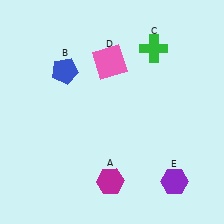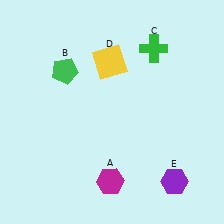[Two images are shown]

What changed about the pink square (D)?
In Image 1, D is pink. In Image 2, it changed to yellow.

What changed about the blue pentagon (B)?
In Image 1, B is blue. In Image 2, it changed to green.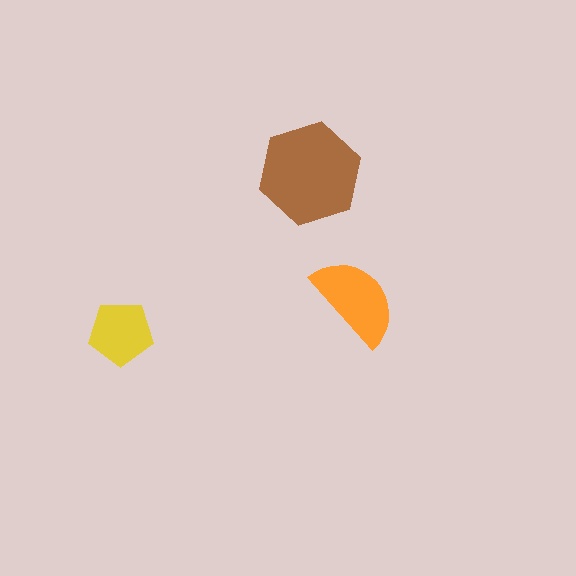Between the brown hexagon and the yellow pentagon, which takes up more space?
The brown hexagon.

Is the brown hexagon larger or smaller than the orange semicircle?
Larger.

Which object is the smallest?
The yellow pentagon.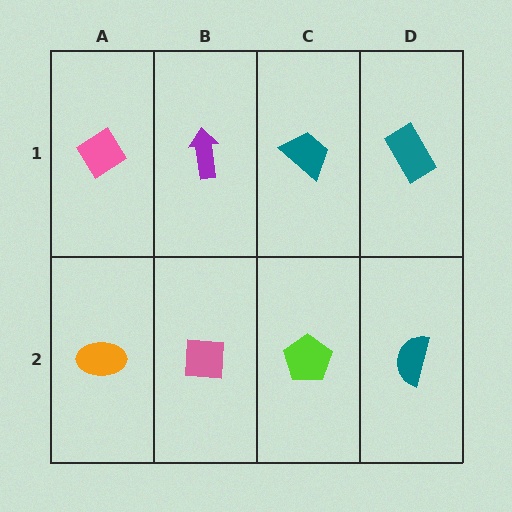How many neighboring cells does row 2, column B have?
3.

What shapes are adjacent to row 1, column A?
An orange ellipse (row 2, column A), a purple arrow (row 1, column B).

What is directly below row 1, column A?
An orange ellipse.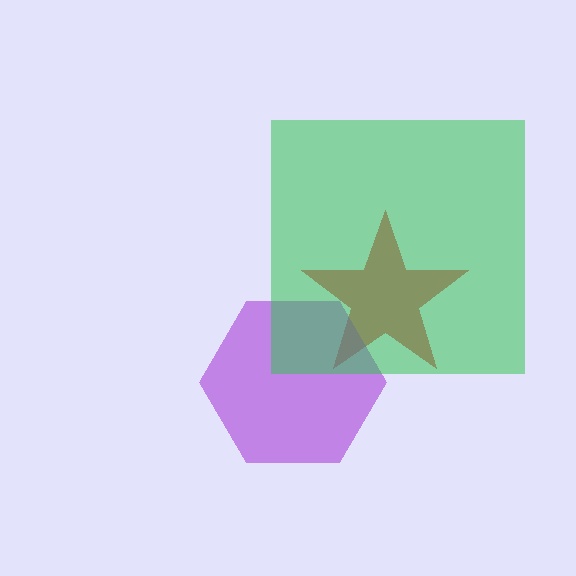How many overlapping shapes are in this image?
There are 3 overlapping shapes in the image.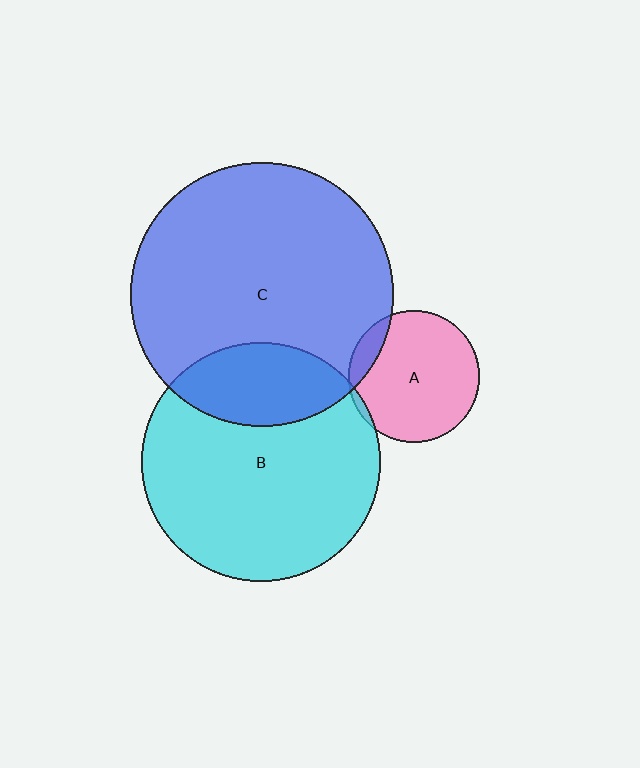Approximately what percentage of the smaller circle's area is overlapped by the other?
Approximately 25%.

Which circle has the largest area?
Circle C (blue).